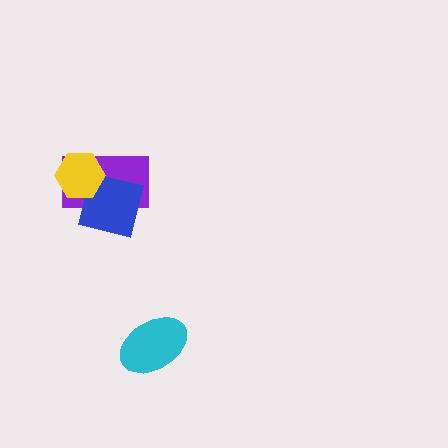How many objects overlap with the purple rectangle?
2 objects overlap with the purple rectangle.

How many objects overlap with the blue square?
2 objects overlap with the blue square.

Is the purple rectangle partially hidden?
Yes, it is partially covered by another shape.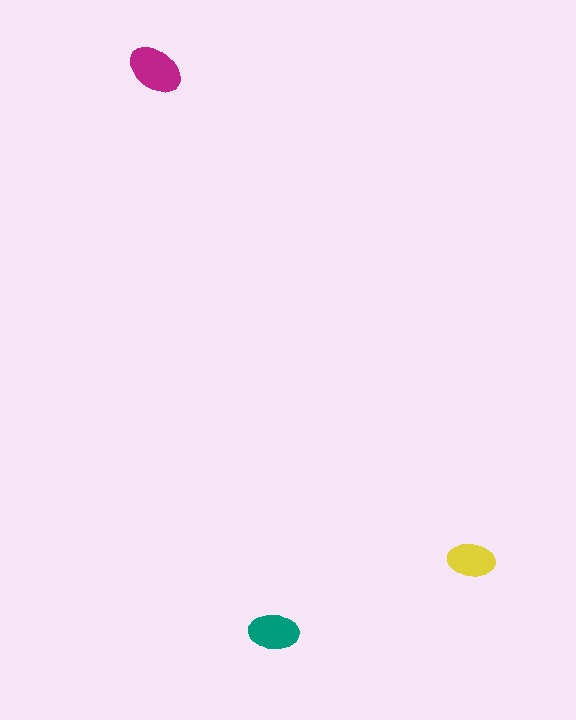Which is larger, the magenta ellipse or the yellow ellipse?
The magenta one.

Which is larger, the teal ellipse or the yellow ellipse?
The teal one.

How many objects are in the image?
There are 3 objects in the image.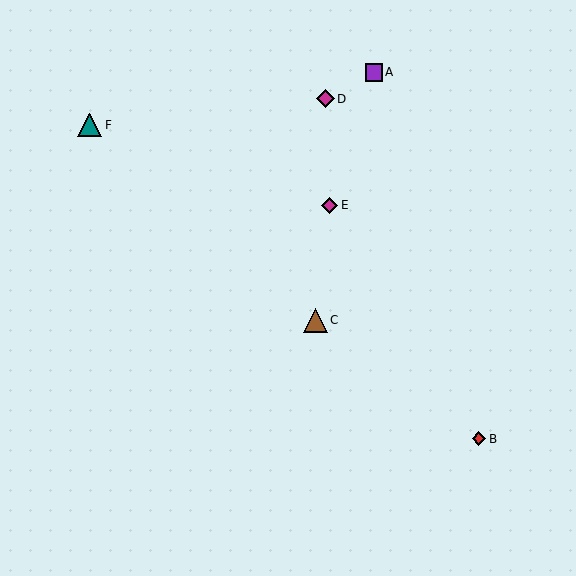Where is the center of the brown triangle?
The center of the brown triangle is at (315, 320).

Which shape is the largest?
The brown triangle (labeled C) is the largest.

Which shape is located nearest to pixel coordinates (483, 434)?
The red diamond (labeled B) at (479, 439) is nearest to that location.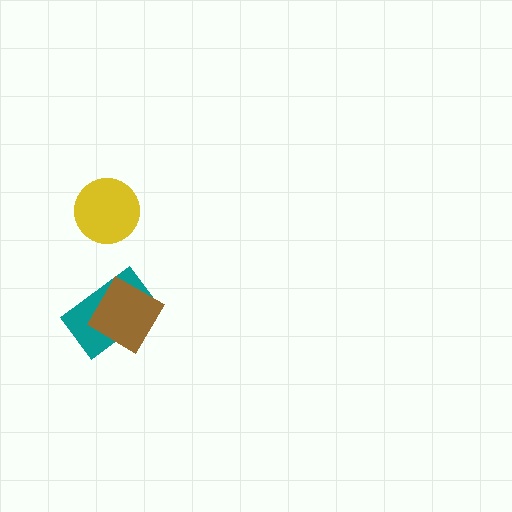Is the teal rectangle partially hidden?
Yes, it is partially covered by another shape.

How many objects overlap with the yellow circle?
0 objects overlap with the yellow circle.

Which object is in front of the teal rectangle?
The brown diamond is in front of the teal rectangle.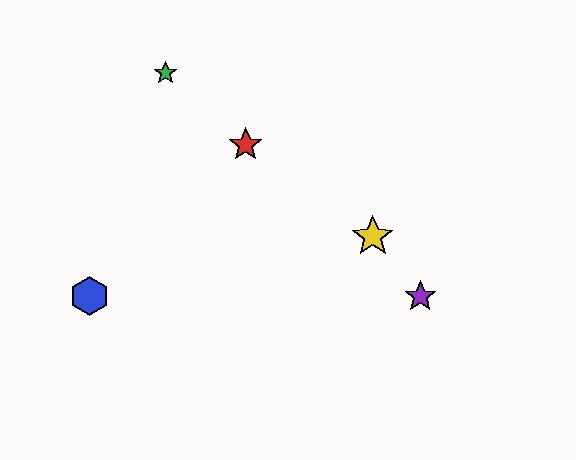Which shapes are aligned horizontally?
The blue hexagon, the purple star are aligned horizontally.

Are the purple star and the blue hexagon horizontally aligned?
Yes, both are at y≈296.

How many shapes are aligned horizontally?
2 shapes (the blue hexagon, the purple star) are aligned horizontally.